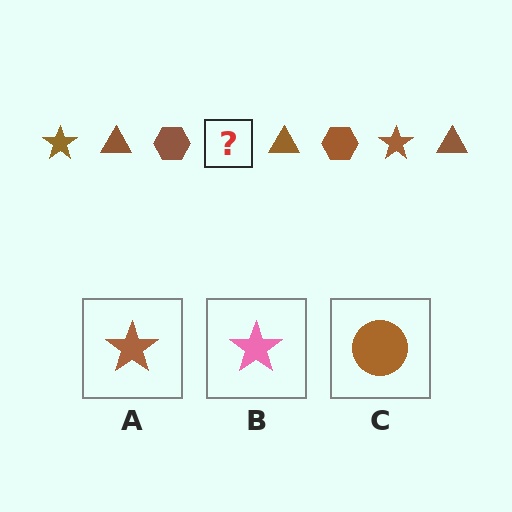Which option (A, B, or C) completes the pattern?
A.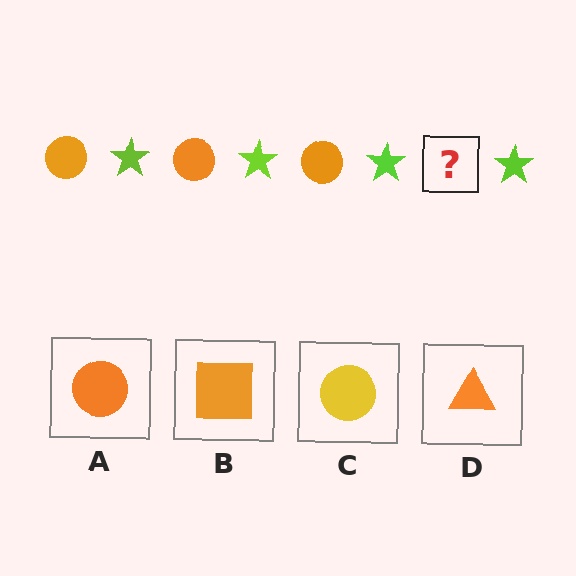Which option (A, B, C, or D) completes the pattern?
A.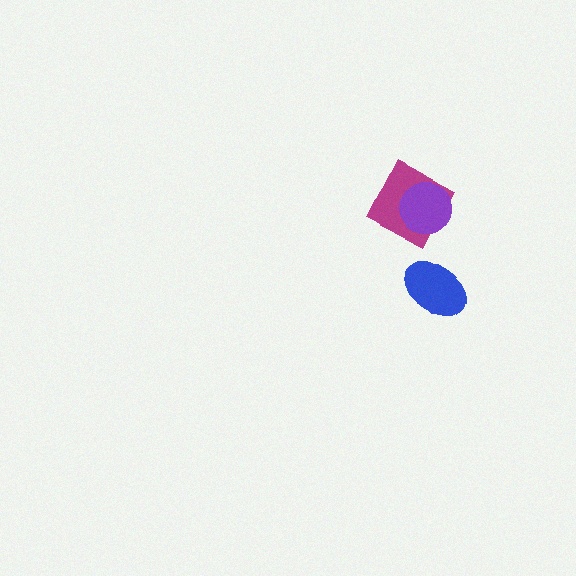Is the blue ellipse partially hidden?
No, no other shape covers it.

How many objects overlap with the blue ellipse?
0 objects overlap with the blue ellipse.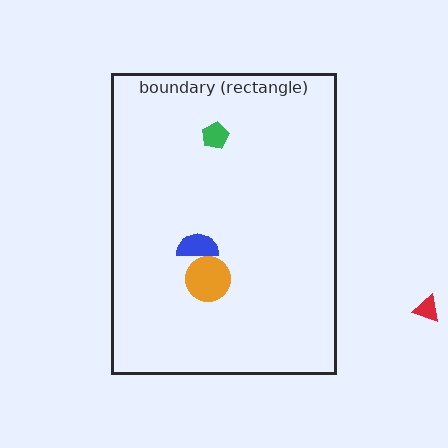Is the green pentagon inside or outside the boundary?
Inside.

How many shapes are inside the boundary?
3 inside, 1 outside.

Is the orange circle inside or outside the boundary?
Inside.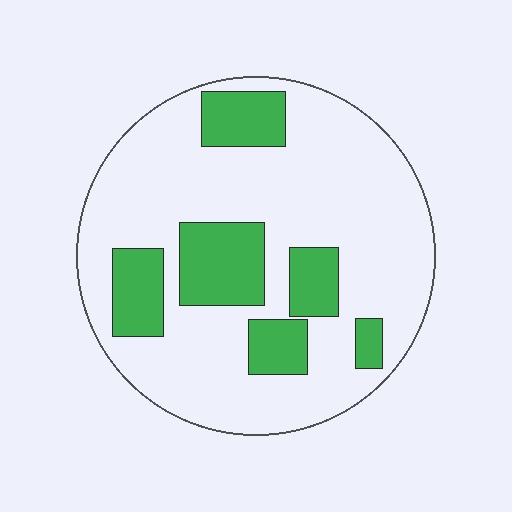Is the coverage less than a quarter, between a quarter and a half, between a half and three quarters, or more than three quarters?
Less than a quarter.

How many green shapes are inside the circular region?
6.